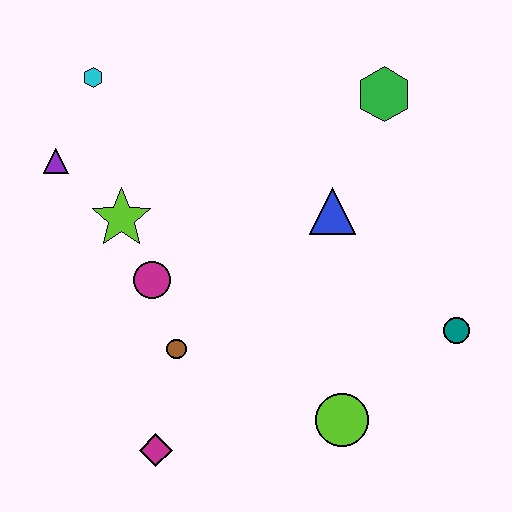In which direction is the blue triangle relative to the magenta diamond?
The blue triangle is above the magenta diamond.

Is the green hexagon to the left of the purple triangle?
No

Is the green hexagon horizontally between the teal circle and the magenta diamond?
Yes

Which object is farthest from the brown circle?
The green hexagon is farthest from the brown circle.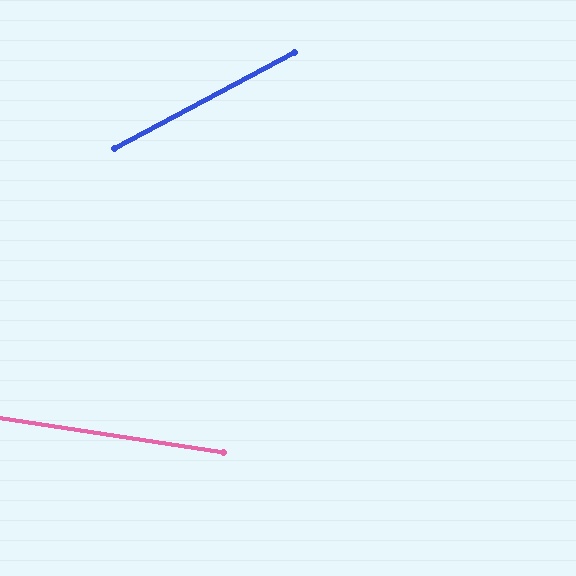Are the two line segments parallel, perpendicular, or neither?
Neither parallel nor perpendicular — they differ by about 37°.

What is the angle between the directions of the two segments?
Approximately 37 degrees.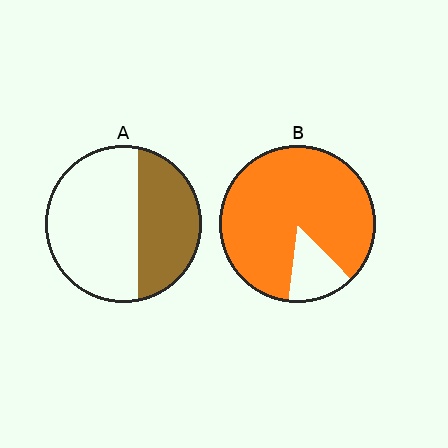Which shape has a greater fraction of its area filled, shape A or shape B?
Shape B.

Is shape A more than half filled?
No.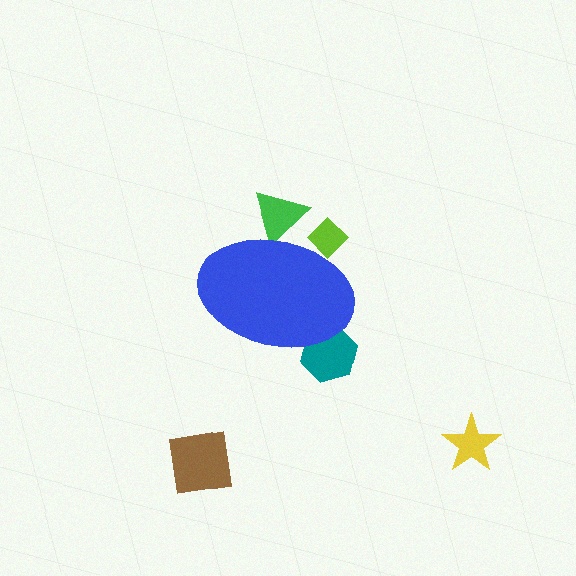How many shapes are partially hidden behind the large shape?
3 shapes are partially hidden.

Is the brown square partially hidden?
No, the brown square is fully visible.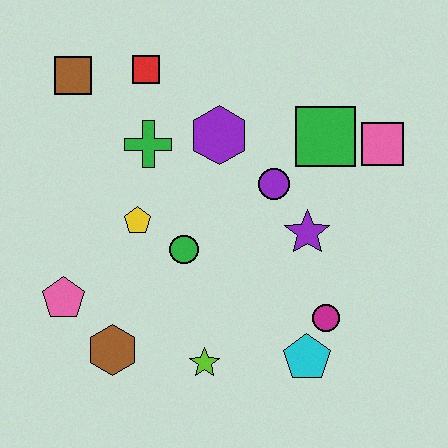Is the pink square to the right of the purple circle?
Yes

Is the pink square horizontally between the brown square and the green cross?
No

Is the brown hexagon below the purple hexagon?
Yes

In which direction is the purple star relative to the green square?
The purple star is below the green square.